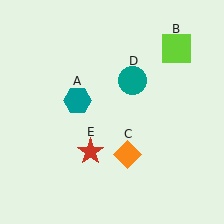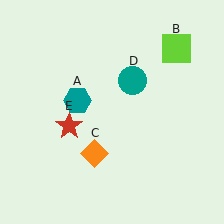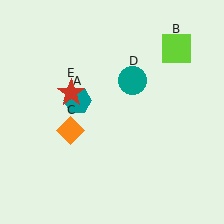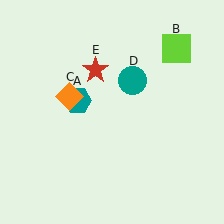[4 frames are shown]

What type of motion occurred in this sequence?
The orange diamond (object C), red star (object E) rotated clockwise around the center of the scene.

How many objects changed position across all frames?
2 objects changed position: orange diamond (object C), red star (object E).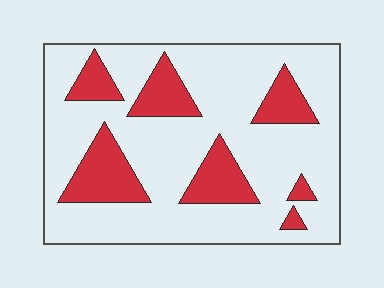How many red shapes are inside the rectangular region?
7.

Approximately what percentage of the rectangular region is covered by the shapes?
Approximately 25%.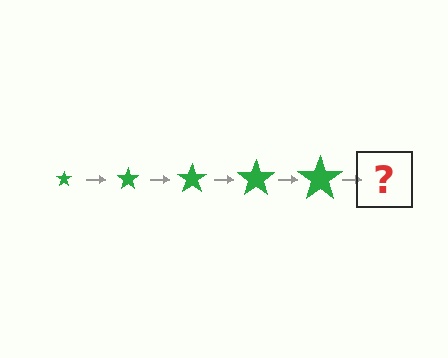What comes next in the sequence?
The next element should be a green star, larger than the previous one.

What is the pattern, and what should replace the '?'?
The pattern is that the star gets progressively larger each step. The '?' should be a green star, larger than the previous one.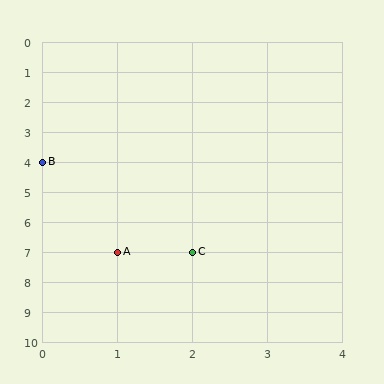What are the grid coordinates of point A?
Point A is at grid coordinates (1, 7).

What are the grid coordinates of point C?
Point C is at grid coordinates (2, 7).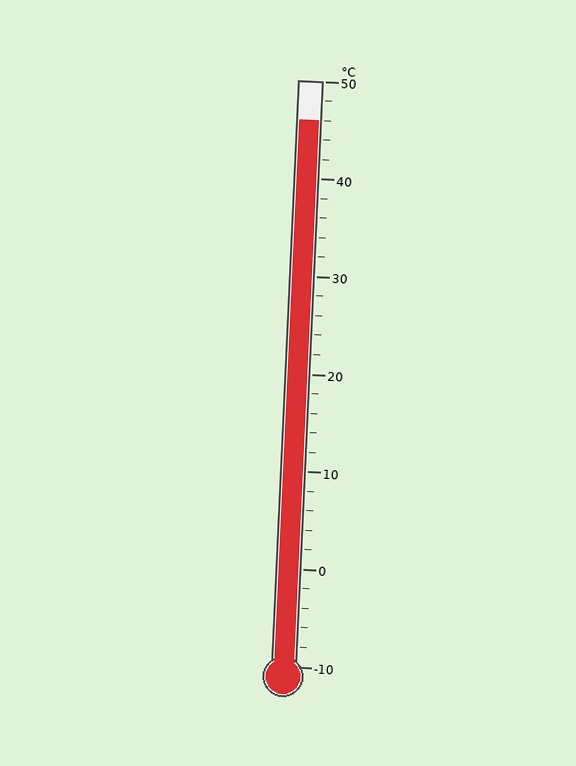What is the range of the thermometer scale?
The thermometer scale ranges from -10°C to 50°C.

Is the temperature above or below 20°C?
The temperature is above 20°C.